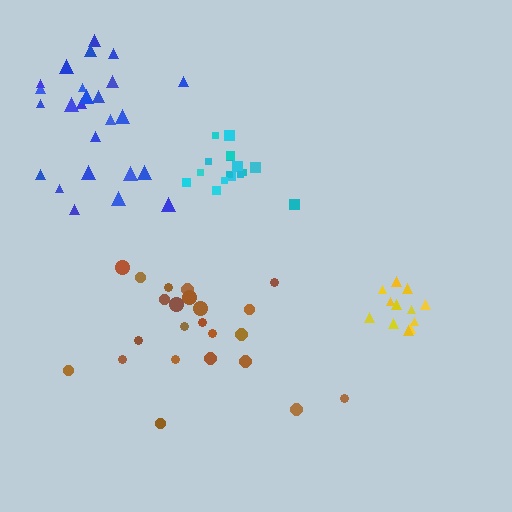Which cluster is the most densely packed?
Cyan.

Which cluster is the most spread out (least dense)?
Brown.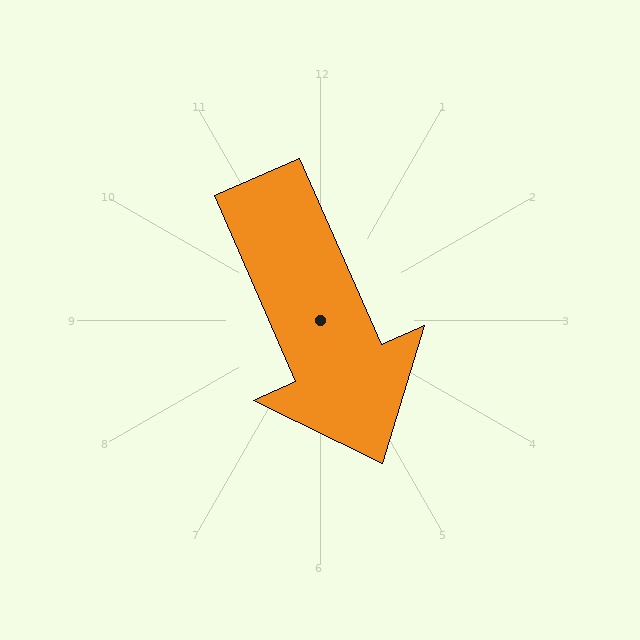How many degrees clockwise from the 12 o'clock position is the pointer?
Approximately 156 degrees.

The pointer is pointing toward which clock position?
Roughly 5 o'clock.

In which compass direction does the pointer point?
Southeast.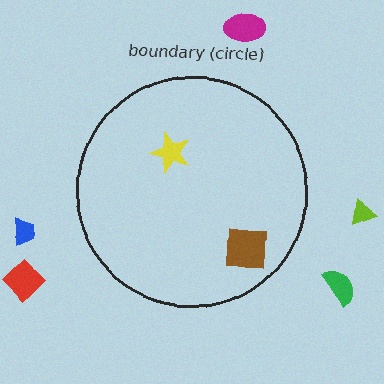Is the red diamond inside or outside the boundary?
Outside.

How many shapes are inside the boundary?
2 inside, 5 outside.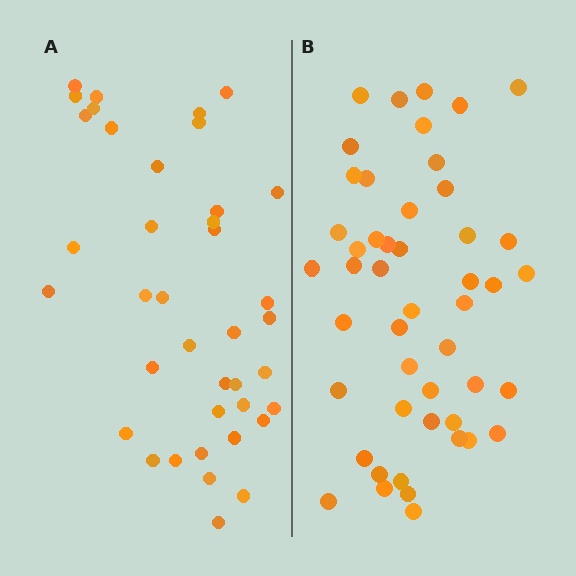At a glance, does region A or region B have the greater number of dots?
Region B (the right region) has more dots.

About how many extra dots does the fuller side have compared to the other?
Region B has roughly 8 or so more dots than region A.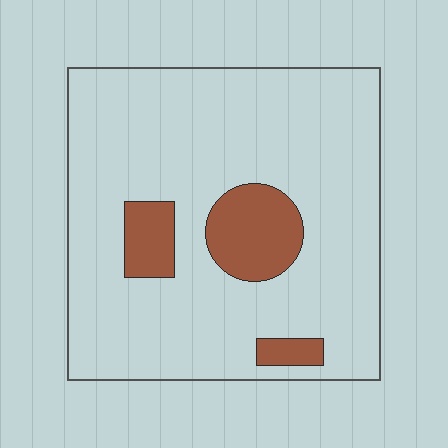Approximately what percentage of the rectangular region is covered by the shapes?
Approximately 15%.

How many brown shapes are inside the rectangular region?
3.